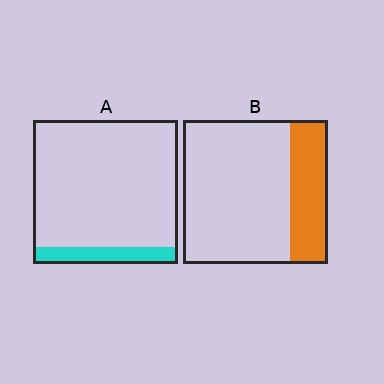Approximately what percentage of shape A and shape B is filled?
A is approximately 10% and B is approximately 25%.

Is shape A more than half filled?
No.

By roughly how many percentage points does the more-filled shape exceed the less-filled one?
By roughly 15 percentage points (B over A).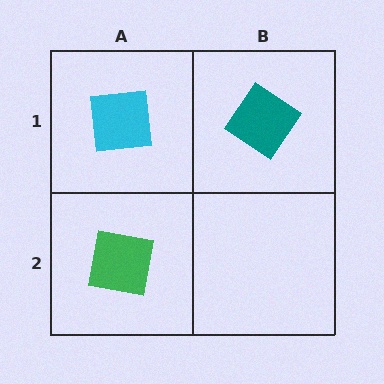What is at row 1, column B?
A teal diamond.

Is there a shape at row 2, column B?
No, that cell is empty.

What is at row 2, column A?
A green square.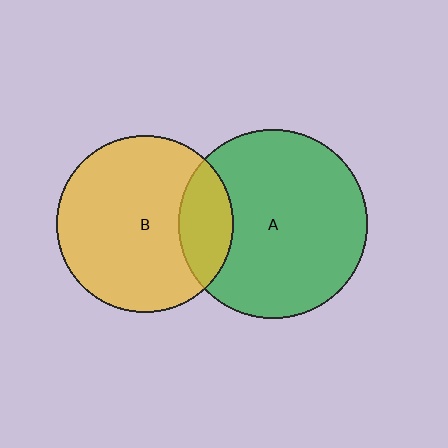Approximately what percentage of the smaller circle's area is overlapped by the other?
Approximately 20%.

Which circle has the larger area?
Circle A (green).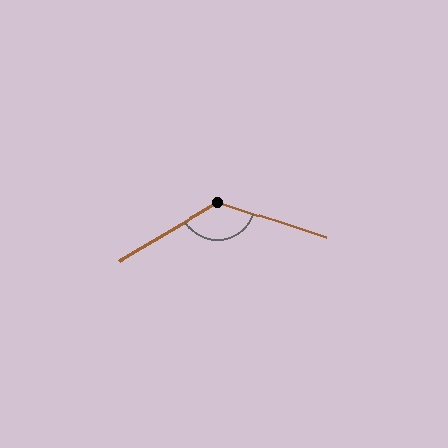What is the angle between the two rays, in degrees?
Approximately 132 degrees.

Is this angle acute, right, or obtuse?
It is obtuse.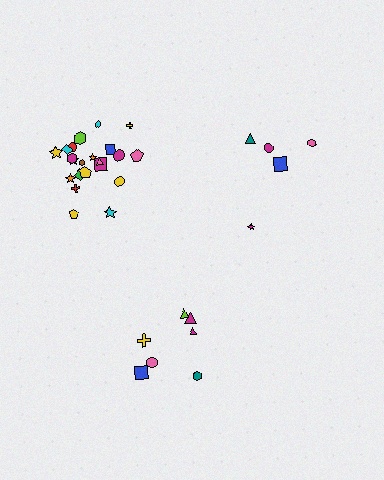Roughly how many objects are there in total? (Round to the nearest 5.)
Roughly 35 objects in total.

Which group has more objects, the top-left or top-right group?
The top-left group.